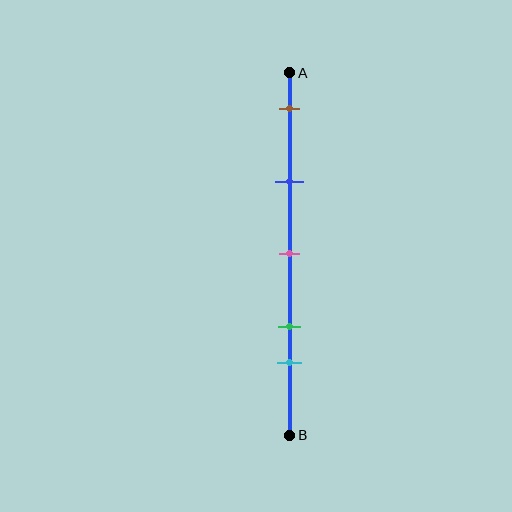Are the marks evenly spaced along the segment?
No, the marks are not evenly spaced.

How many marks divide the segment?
There are 5 marks dividing the segment.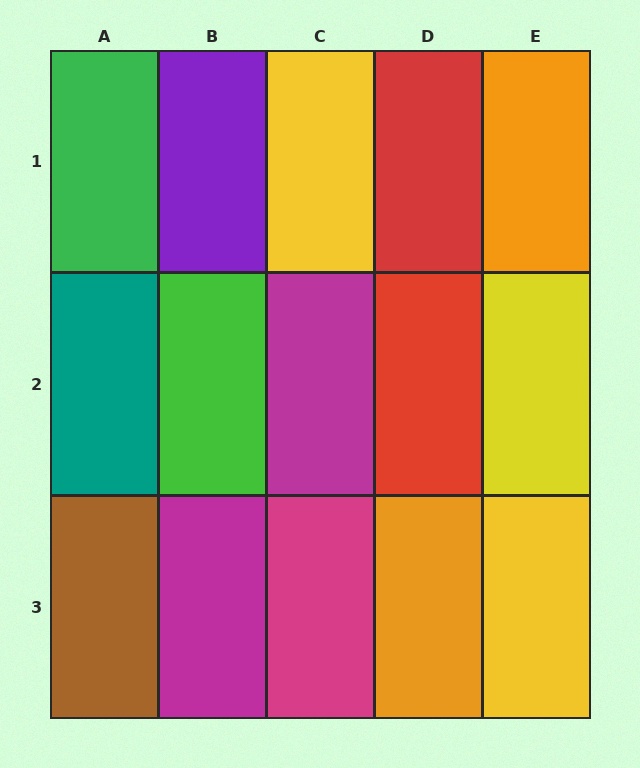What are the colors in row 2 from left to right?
Teal, green, magenta, red, yellow.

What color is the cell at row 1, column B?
Purple.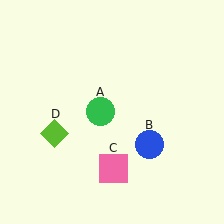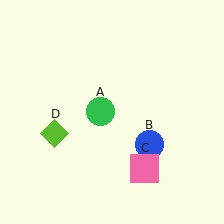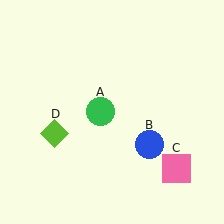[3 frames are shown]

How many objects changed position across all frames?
1 object changed position: pink square (object C).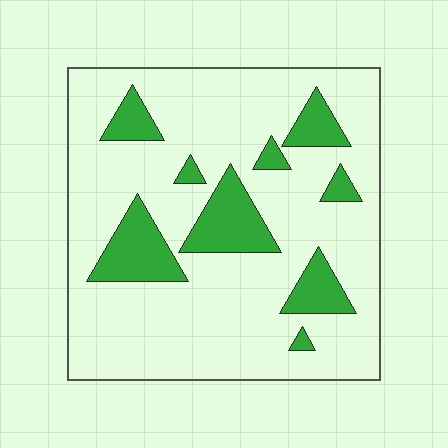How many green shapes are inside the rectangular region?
9.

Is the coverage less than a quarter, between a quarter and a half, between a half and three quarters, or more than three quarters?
Less than a quarter.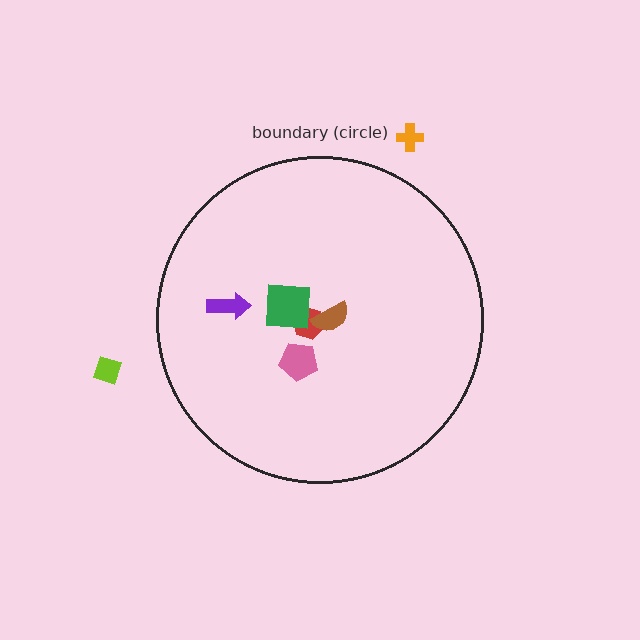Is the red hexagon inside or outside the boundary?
Inside.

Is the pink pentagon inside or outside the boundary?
Inside.